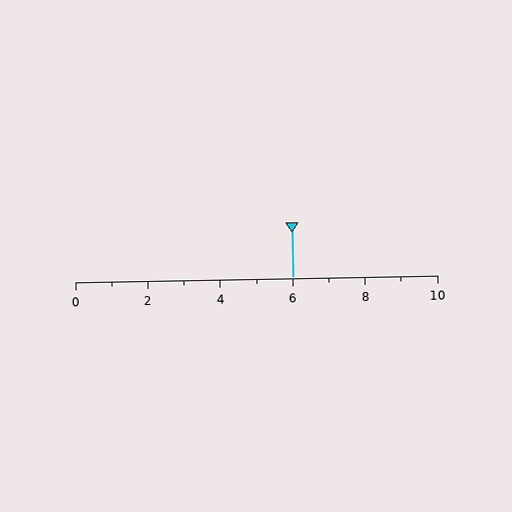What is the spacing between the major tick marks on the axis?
The major ticks are spaced 2 apart.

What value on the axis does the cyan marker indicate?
The marker indicates approximately 6.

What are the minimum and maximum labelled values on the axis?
The axis runs from 0 to 10.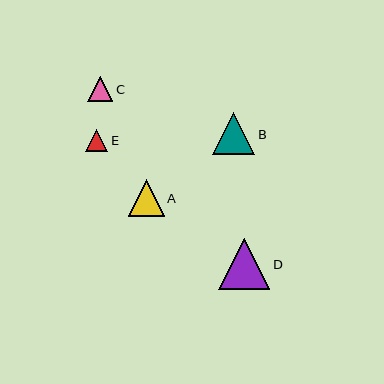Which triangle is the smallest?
Triangle E is the smallest with a size of approximately 22 pixels.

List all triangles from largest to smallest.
From largest to smallest: D, B, A, C, E.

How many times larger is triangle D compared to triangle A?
Triangle D is approximately 1.4 times the size of triangle A.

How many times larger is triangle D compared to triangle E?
Triangle D is approximately 2.3 times the size of triangle E.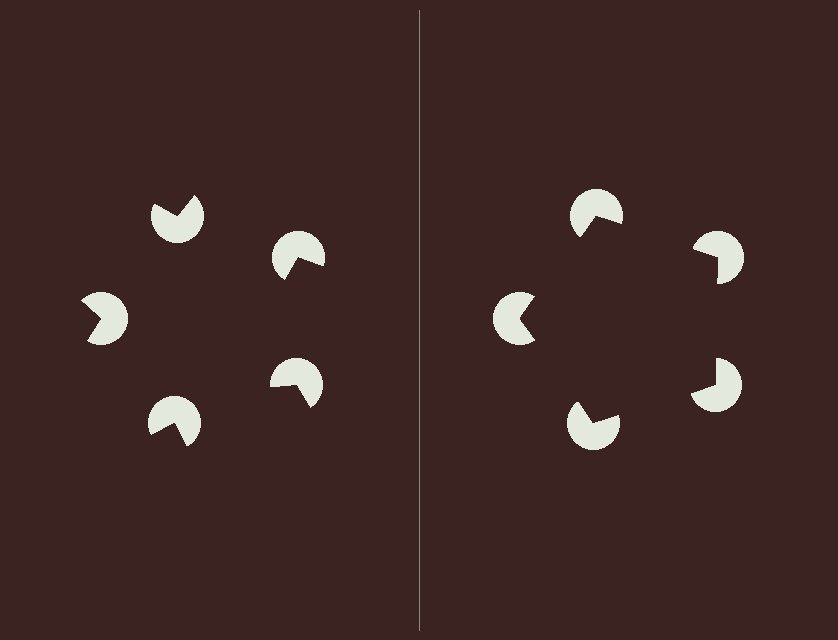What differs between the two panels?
The pac-man discs are positioned identically on both sides; only the wedge orientations differ. On the right they align to a pentagon; on the left they are misaligned.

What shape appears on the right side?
An illusory pentagon.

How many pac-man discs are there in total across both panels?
10 — 5 on each side.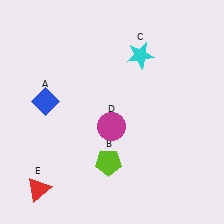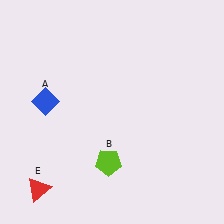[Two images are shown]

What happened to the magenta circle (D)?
The magenta circle (D) was removed in Image 2. It was in the bottom-left area of Image 1.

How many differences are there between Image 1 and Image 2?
There are 2 differences between the two images.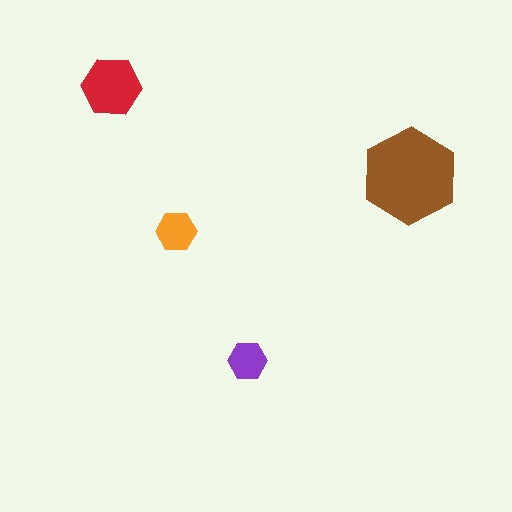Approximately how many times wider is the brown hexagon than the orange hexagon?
About 2.5 times wider.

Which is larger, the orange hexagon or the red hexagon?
The red one.